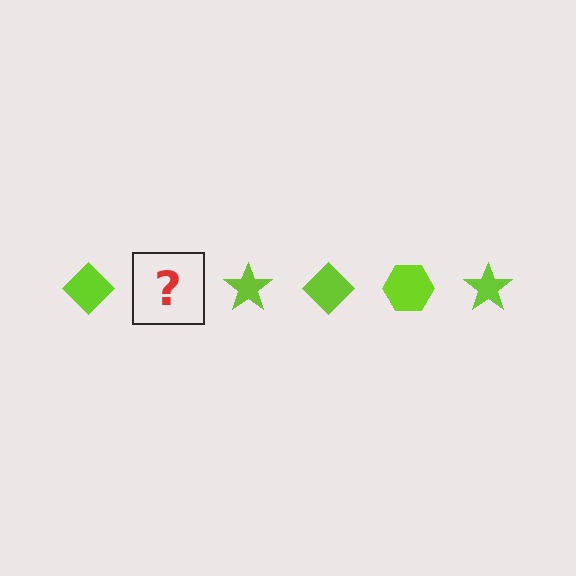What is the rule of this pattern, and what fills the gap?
The rule is that the pattern cycles through diamond, hexagon, star shapes in lime. The gap should be filled with a lime hexagon.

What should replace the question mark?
The question mark should be replaced with a lime hexagon.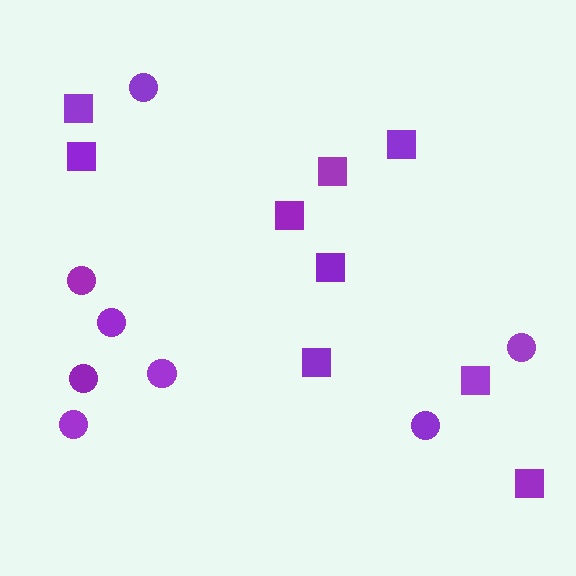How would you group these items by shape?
There are 2 groups: one group of squares (9) and one group of circles (8).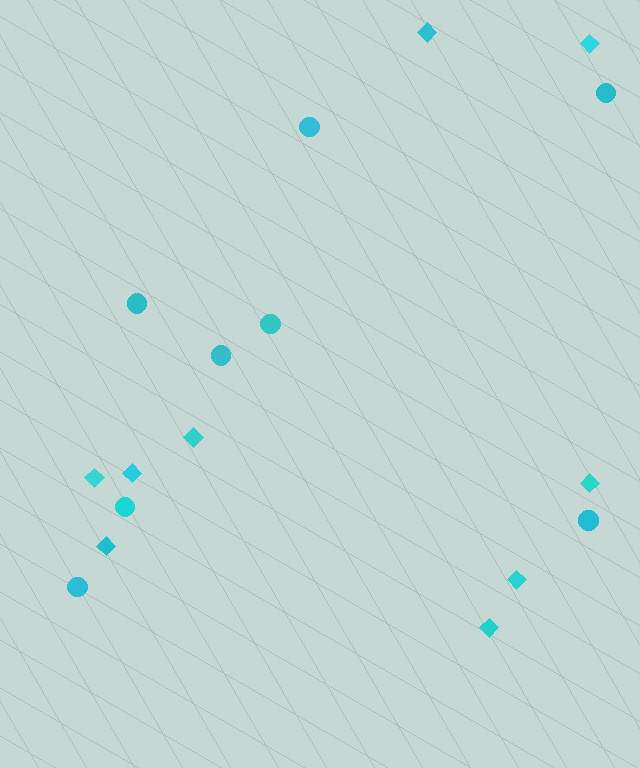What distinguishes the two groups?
There are 2 groups: one group of circles (8) and one group of diamonds (9).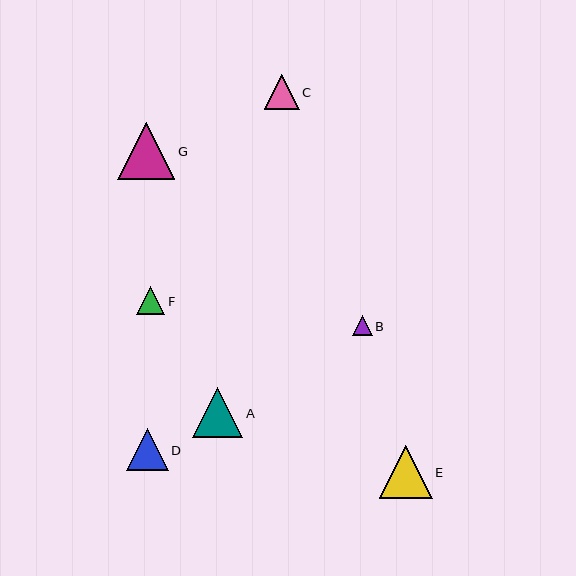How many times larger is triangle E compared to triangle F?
Triangle E is approximately 1.9 times the size of triangle F.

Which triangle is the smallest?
Triangle B is the smallest with a size of approximately 20 pixels.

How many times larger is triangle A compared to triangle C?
Triangle A is approximately 1.4 times the size of triangle C.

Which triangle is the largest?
Triangle G is the largest with a size of approximately 57 pixels.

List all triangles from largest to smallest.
From largest to smallest: G, E, A, D, C, F, B.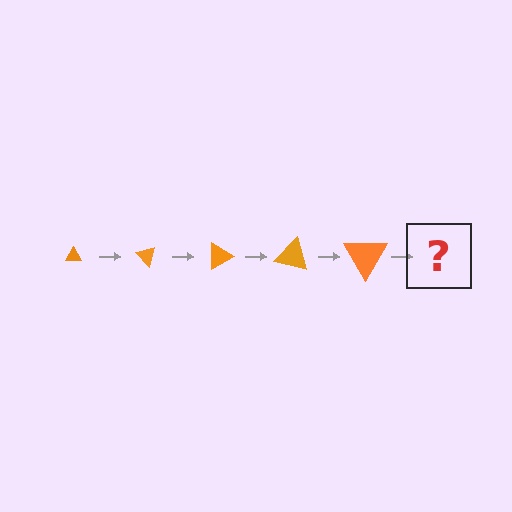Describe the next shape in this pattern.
It should be a triangle, larger than the previous one and rotated 225 degrees from the start.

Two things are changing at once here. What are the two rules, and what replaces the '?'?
The two rules are that the triangle grows larger each step and it rotates 45 degrees each step. The '?' should be a triangle, larger than the previous one and rotated 225 degrees from the start.